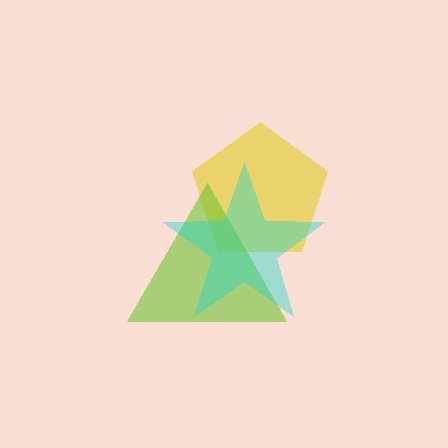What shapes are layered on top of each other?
The layered shapes are: a yellow pentagon, a lime triangle, a cyan star.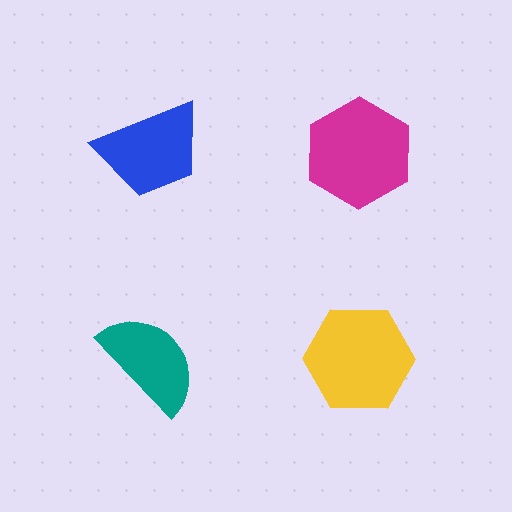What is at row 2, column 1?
A teal semicircle.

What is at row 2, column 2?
A yellow hexagon.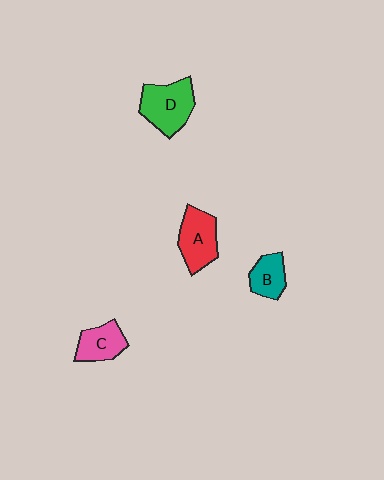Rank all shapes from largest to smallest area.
From largest to smallest: D (green), A (red), C (pink), B (teal).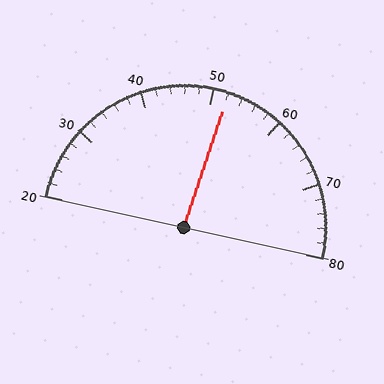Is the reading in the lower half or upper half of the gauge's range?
The reading is in the upper half of the range (20 to 80).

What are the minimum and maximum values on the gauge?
The gauge ranges from 20 to 80.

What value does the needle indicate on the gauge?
The needle indicates approximately 52.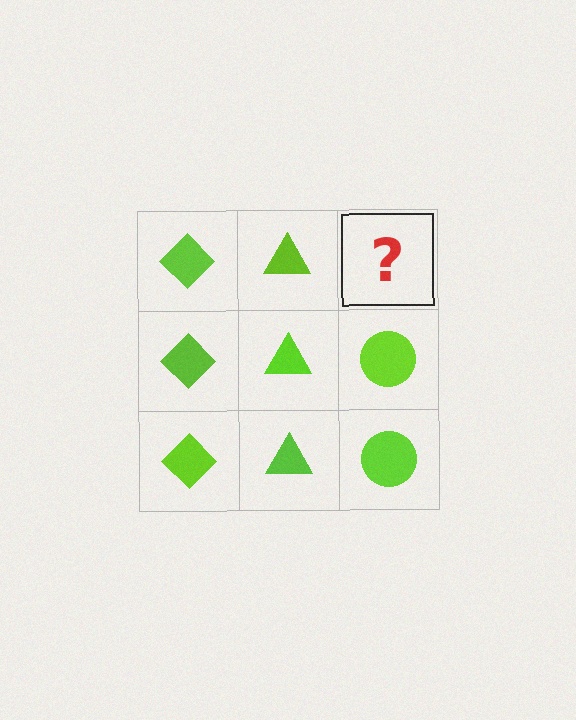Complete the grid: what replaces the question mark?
The question mark should be replaced with a lime circle.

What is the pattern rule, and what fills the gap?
The rule is that each column has a consistent shape. The gap should be filled with a lime circle.